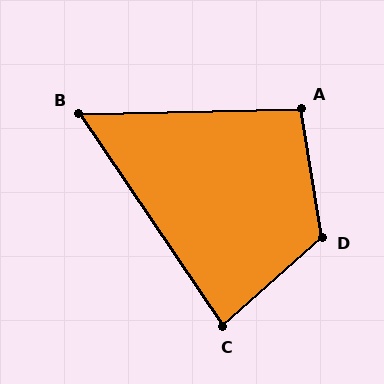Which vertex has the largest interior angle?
D, at approximately 123 degrees.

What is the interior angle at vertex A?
Approximately 98 degrees (obtuse).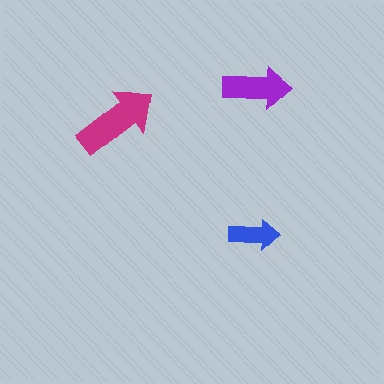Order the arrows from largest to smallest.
the magenta one, the purple one, the blue one.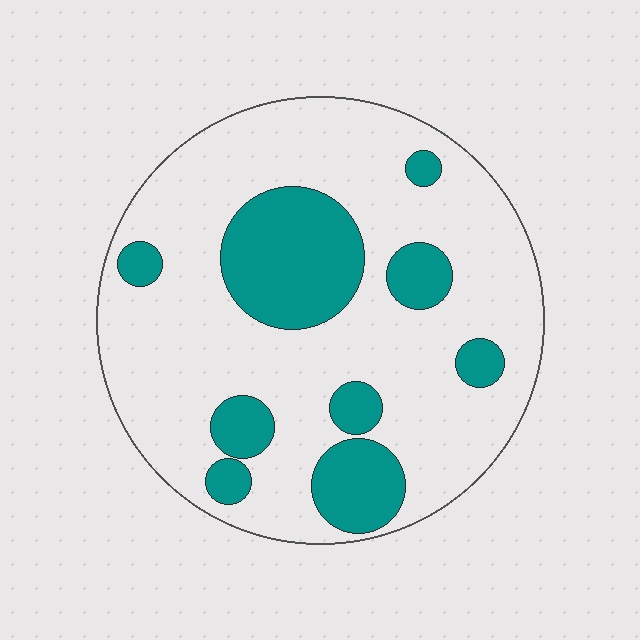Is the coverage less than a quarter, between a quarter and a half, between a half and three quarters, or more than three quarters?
Less than a quarter.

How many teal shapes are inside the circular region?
9.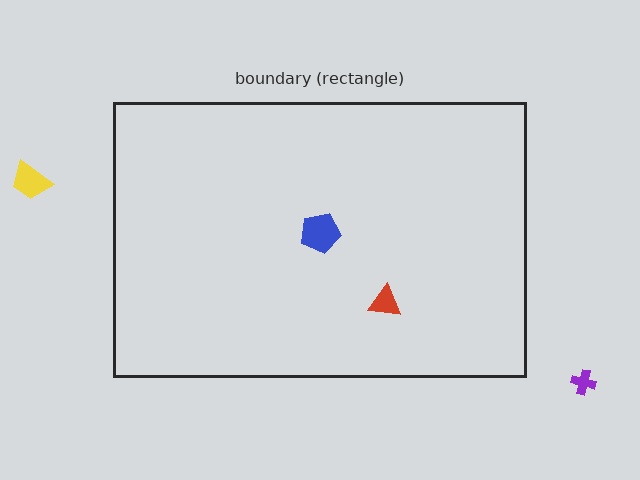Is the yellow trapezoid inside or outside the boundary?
Outside.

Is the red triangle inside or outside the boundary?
Inside.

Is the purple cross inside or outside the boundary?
Outside.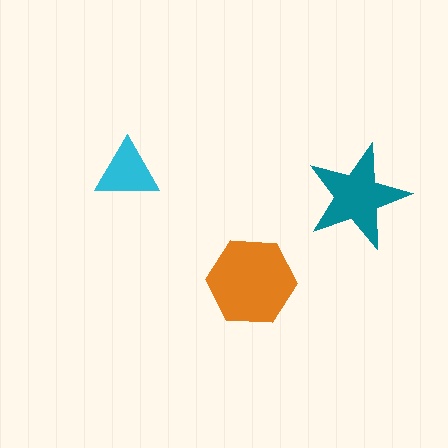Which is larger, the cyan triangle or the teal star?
The teal star.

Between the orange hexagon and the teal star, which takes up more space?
The orange hexagon.